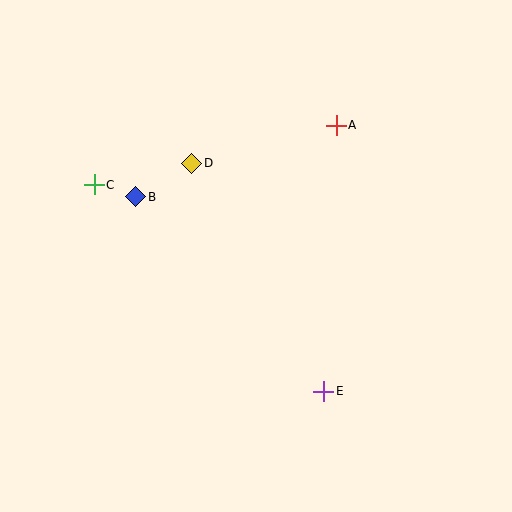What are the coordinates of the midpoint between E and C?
The midpoint between E and C is at (209, 288).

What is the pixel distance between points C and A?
The distance between C and A is 249 pixels.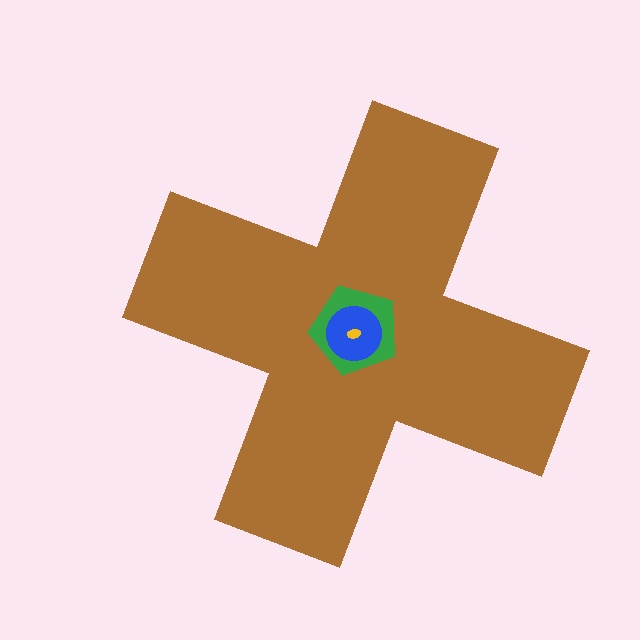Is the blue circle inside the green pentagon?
Yes.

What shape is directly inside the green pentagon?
The blue circle.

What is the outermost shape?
The brown cross.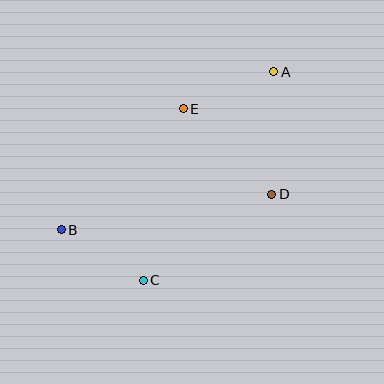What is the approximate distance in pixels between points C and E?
The distance between C and E is approximately 176 pixels.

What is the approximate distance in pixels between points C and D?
The distance between C and D is approximately 155 pixels.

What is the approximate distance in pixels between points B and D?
The distance between B and D is approximately 213 pixels.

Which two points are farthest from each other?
Points A and B are farthest from each other.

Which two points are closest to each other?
Points B and C are closest to each other.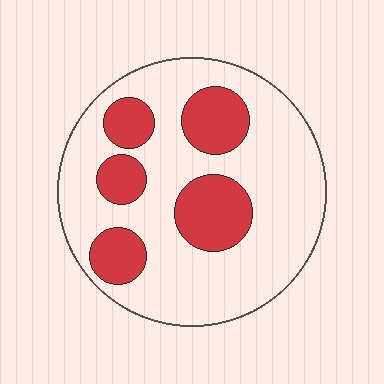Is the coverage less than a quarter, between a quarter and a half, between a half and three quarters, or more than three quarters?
Between a quarter and a half.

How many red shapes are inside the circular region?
5.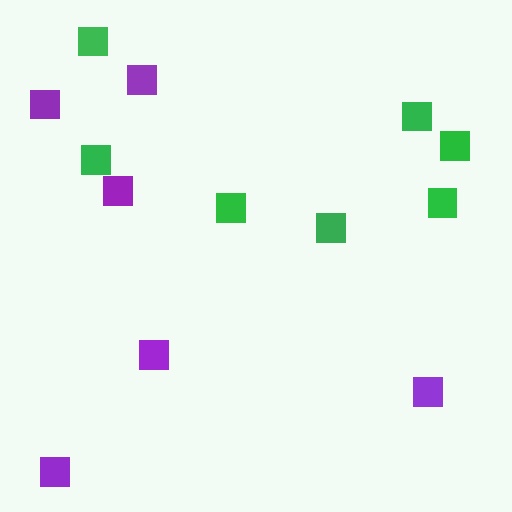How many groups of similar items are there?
There are 2 groups: one group of purple squares (6) and one group of green squares (7).